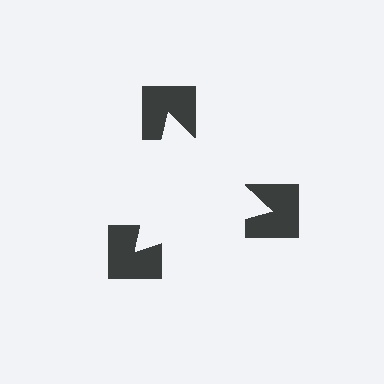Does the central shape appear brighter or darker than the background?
It typically appears slightly brighter than the background, even though no actual brightness change is drawn.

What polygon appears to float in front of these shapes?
An illusory triangle — its edges are inferred from the aligned wedge cuts in the notched squares, not physically drawn.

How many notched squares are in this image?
There are 3 — one at each vertex of the illusory triangle.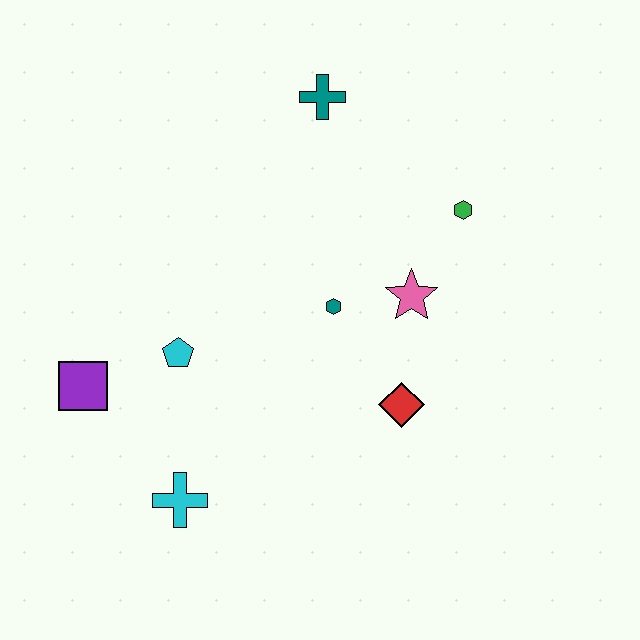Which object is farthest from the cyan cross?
The teal cross is farthest from the cyan cross.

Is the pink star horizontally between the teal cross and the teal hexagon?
No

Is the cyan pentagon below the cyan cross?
No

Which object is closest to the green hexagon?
The pink star is closest to the green hexagon.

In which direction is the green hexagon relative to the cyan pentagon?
The green hexagon is to the right of the cyan pentagon.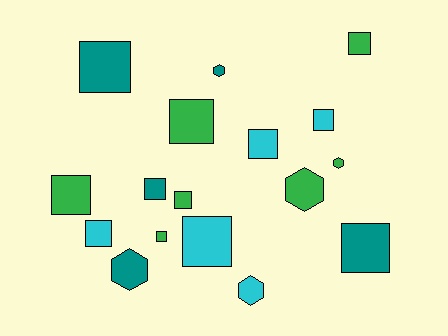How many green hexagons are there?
There are 2 green hexagons.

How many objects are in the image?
There are 17 objects.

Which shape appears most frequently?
Square, with 12 objects.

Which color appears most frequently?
Green, with 7 objects.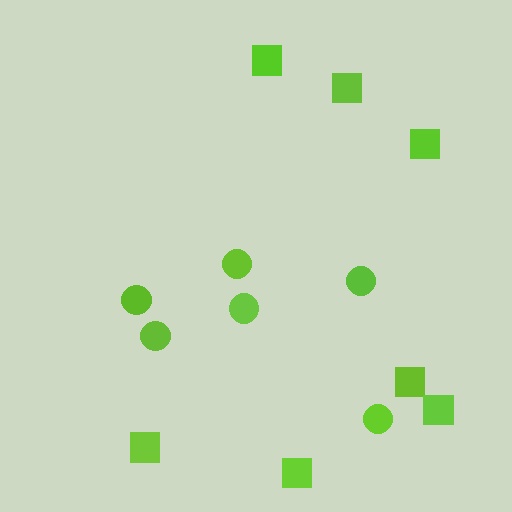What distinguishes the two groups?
There are 2 groups: one group of circles (6) and one group of squares (7).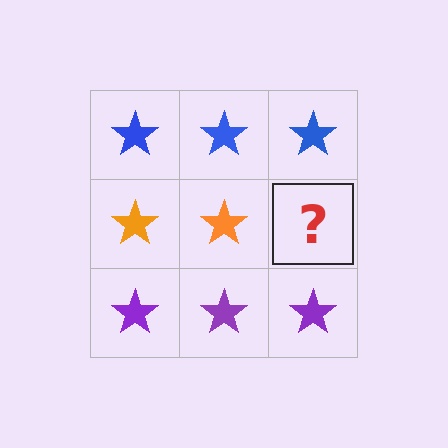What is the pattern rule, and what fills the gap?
The rule is that each row has a consistent color. The gap should be filled with an orange star.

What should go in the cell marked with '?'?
The missing cell should contain an orange star.